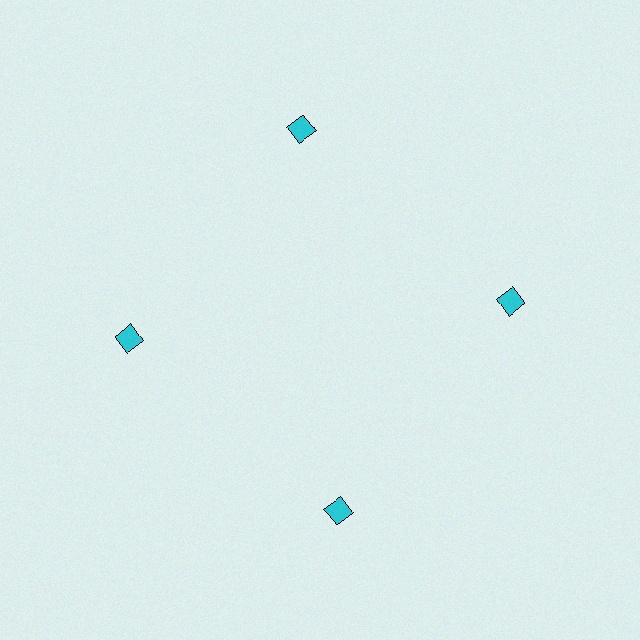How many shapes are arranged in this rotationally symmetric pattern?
There are 4 shapes, arranged in 4 groups of 1.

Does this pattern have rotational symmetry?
Yes, this pattern has 4-fold rotational symmetry. It looks the same after rotating 90 degrees around the center.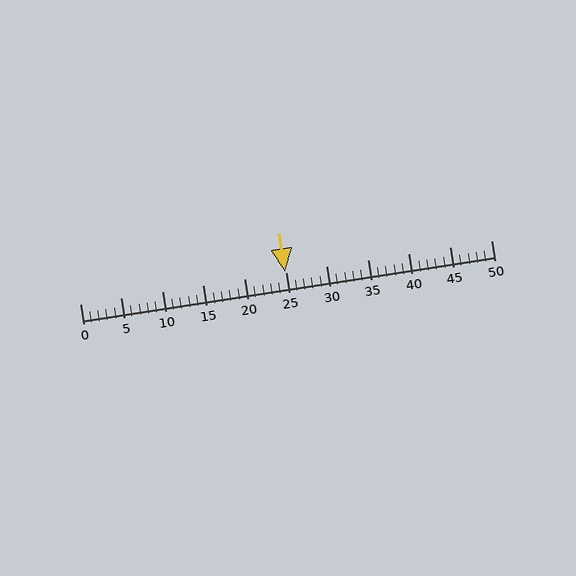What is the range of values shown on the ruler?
The ruler shows values from 0 to 50.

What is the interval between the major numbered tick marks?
The major tick marks are spaced 5 units apart.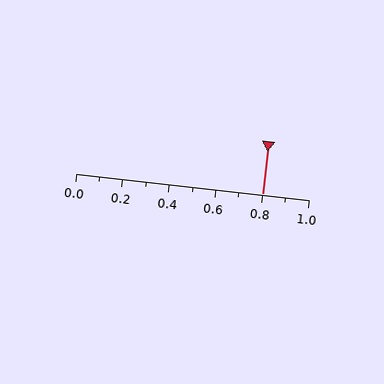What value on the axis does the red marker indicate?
The marker indicates approximately 0.8.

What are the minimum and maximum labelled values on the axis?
The axis runs from 0.0 to 1.0.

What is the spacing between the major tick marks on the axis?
The major ticks are spaced 0.2 apart.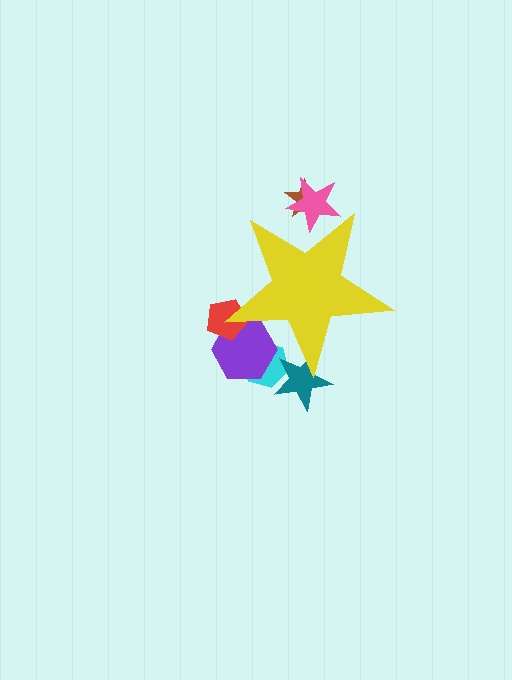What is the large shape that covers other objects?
A yellow star.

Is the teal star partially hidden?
Yes, the teal star is partially hidden behind the yellow star.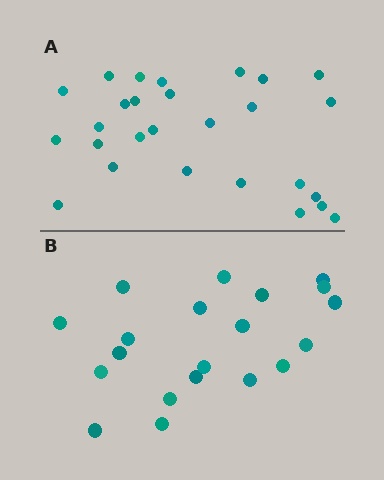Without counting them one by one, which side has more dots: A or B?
Region A (the top region) has more dots.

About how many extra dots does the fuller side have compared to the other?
Region A has roughly 8 or so more dots than region B.